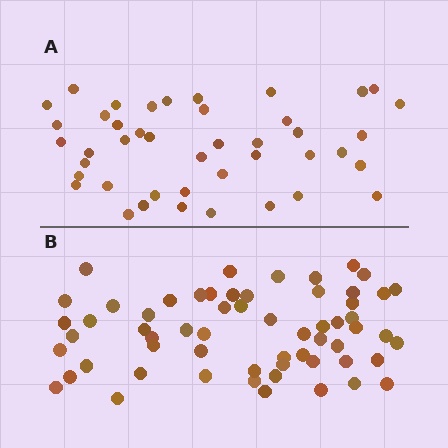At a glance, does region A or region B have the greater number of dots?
Region B (the bottom region) has more dots.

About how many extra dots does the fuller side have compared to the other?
Region B has approximately 15 more dots than region A.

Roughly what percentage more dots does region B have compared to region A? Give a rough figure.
About 40% more.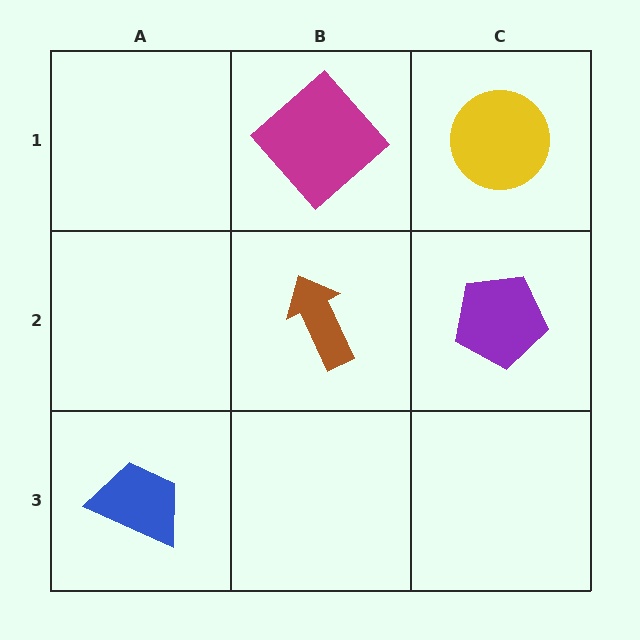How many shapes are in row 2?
2 shapes.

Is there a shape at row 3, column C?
No, that cell is empty.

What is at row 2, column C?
A purple pentagon.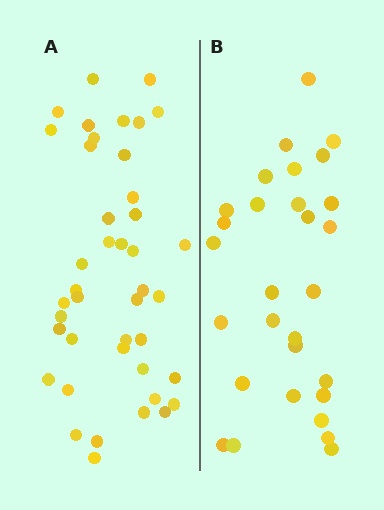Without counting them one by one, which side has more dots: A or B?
Region A (the left region) has more dots.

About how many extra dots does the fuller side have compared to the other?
Region A has approximately 15 more dots than region B.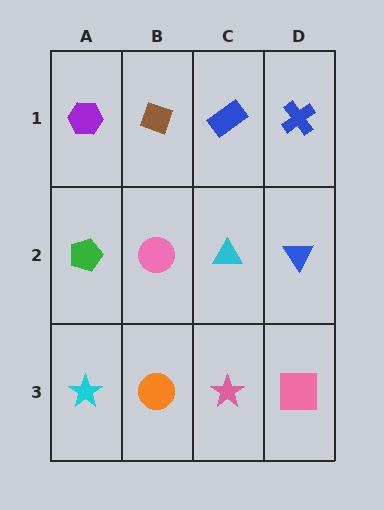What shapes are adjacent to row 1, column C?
A cyan triangle (row 2, column C), a brown diamond (row 1, column B), a blue cross (row 1, column D).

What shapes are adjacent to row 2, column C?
A blue rectangle (row 1, column C), a pink star (row 3, column C), a pink circle (row 2, column B), a blue triangle (row 2, column D).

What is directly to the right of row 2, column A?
A pink circle.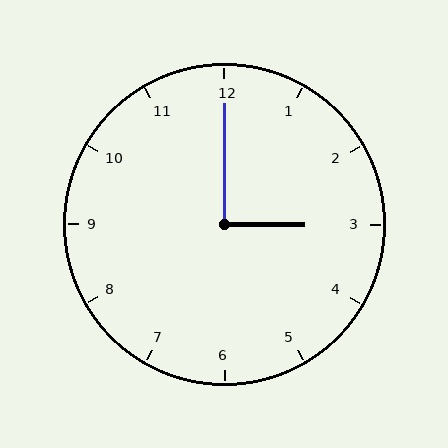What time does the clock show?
3:00.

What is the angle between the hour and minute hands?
Approximately 90 degrees.